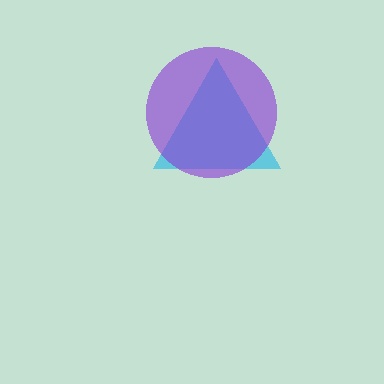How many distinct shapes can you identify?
There are 2 distinct shapes: a cyan triangle, a purple circle.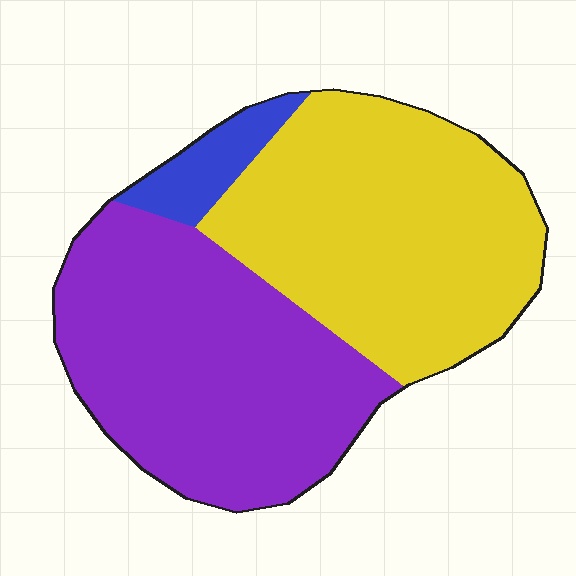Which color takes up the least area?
Blue, at roughly 5%.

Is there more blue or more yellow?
Yellow.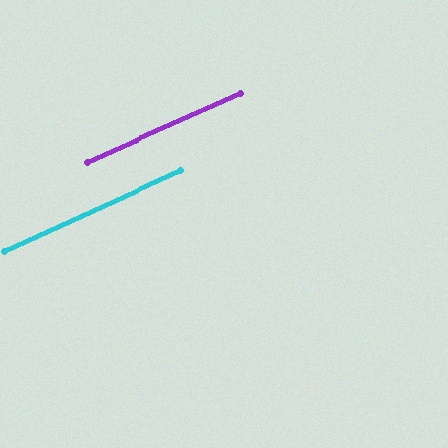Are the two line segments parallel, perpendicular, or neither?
Parallel — their directions differ by only 0.8°.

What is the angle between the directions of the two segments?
Approximately 1 degree.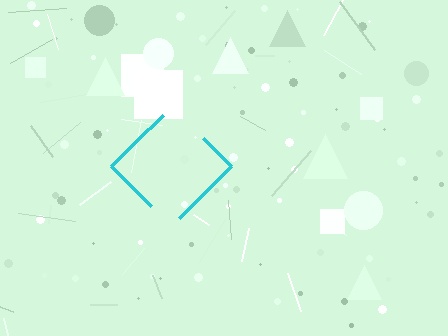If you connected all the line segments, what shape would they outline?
They would outline a diamond.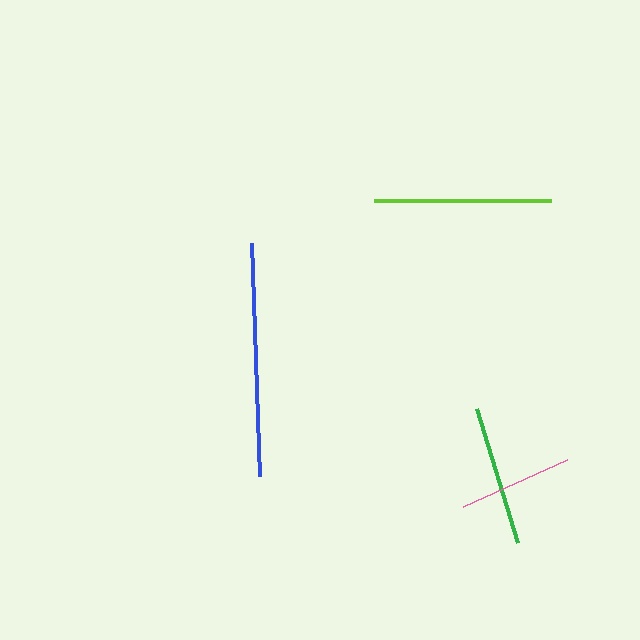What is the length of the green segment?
The green segment is approximately 140 pixels long.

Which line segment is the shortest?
The pink line is the shortest at approximately 114 pixels.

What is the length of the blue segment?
The blue segment is approximately 232 pixels long.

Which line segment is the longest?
The blue line is the longest at approximately 232 pixels.